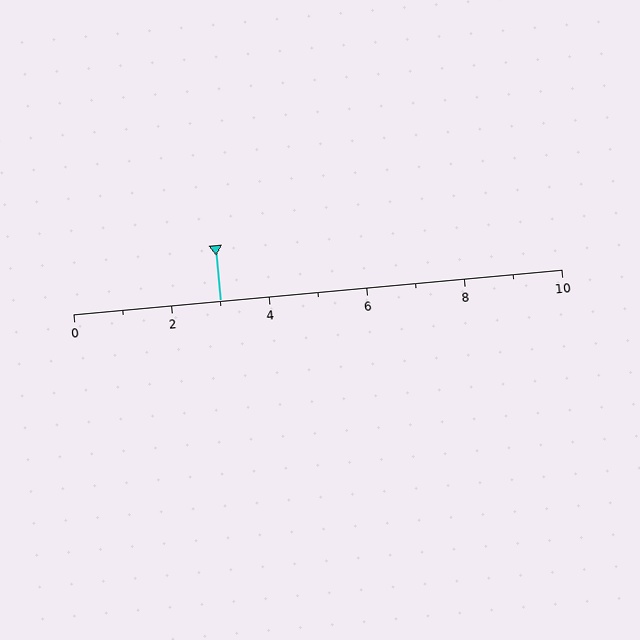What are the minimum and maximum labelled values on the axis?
The axis runs from 0 to 10.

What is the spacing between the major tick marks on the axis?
The major ticks are spaced 2 apart.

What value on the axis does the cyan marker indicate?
The marker indicates approximately 3.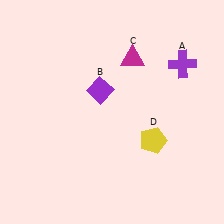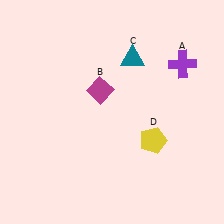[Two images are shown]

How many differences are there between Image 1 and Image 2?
There are 2 differences between the two images.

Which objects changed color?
B changed from purple to magenta. C changed from magenta to teal.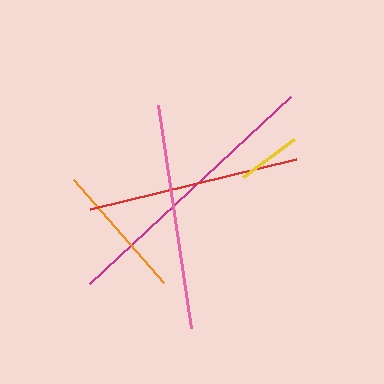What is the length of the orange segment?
The orange segment is approximately 136 pixels long.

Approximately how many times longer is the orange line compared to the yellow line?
The orange line is approximately 2.2 times the length of the yellow line.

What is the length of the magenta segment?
The magenta segment is approximately 275 pixels long.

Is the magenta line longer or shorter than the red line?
The magenta line is longer than the red line.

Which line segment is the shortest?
The yellow line is the shortest at approximately 63 pixels.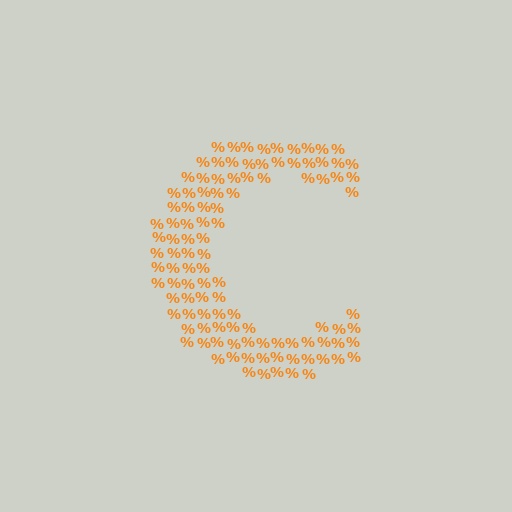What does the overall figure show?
The overall figure shows the letter C.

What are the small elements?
The small elements are percent signs.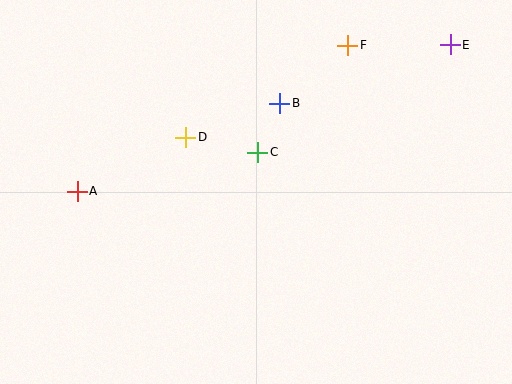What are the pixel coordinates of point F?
Point F is at (347, 45).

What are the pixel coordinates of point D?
Point D is at (186, 137).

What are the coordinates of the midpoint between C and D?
The midpoint between C and D is at (222, 145).